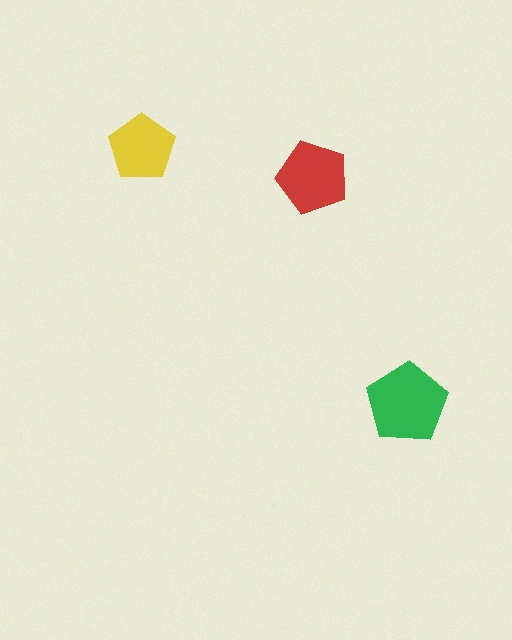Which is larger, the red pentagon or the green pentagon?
The green one.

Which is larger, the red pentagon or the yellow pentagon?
The red one.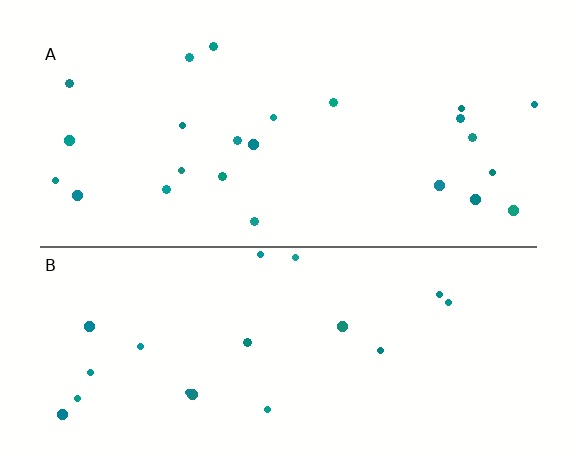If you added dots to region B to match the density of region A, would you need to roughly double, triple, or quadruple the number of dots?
Approximately double.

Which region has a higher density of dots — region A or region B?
A (the top).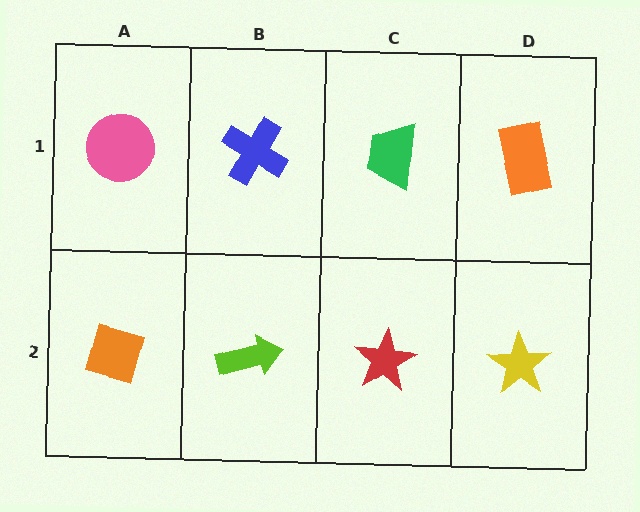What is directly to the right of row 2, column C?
A yellow star.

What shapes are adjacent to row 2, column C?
A green trapezoid (row 1, column C), a lime arrow (row 2, column B), a yellow star (row 2, column D).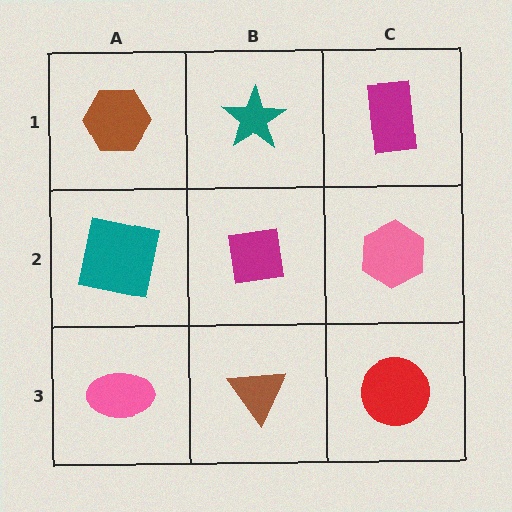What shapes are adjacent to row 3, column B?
A magenta square (row 2, column B), a pink ellipse (row 3, column A), a red circle (row 3, column C).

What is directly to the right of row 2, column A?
A magenta square.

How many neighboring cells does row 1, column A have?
2.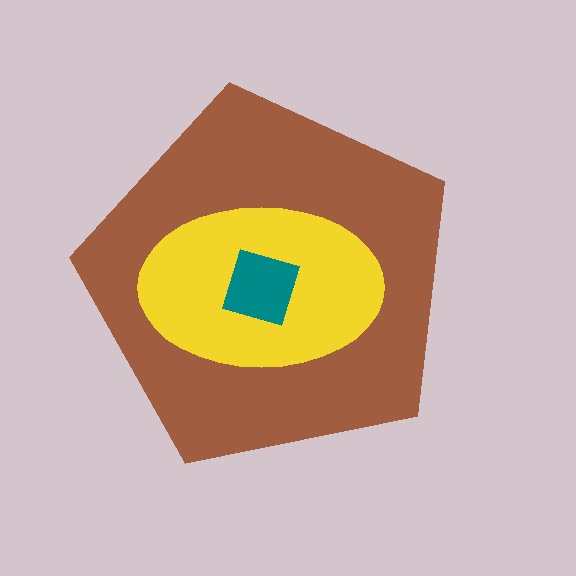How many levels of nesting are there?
3.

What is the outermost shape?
The brown pentagon.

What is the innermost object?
The teal square.